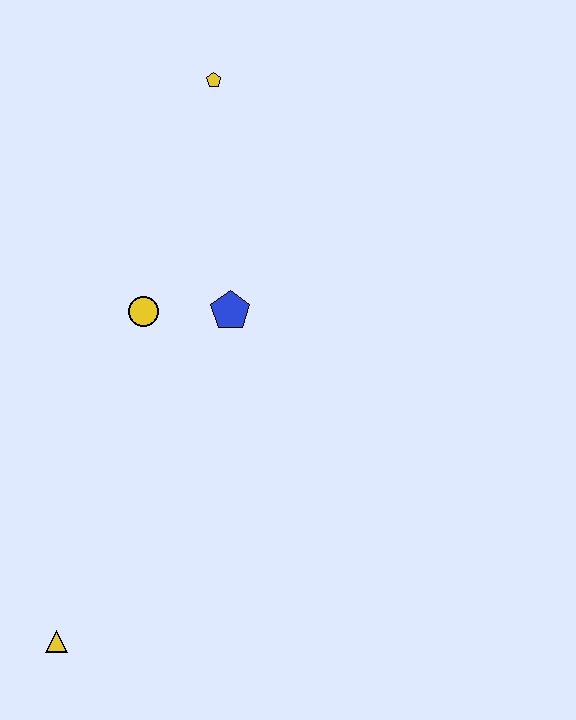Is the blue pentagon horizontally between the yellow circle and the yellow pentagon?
No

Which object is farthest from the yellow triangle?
The yellow pentagon is farthest from the yellow triangle.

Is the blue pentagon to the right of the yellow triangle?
Yes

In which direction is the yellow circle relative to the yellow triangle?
The yellow circle is above the yellow triangle.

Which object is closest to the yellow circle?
The blue pentagon is closest to the yellow circle.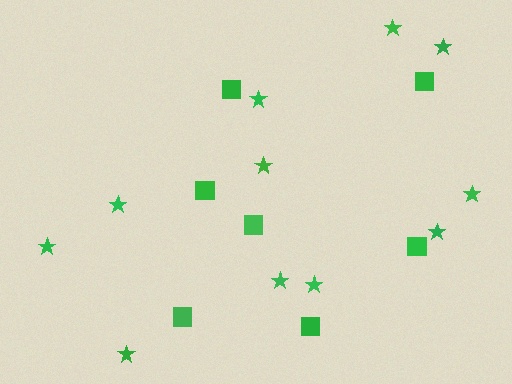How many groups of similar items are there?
There are 2 groups: one group of squares (7) and one group of stars (11).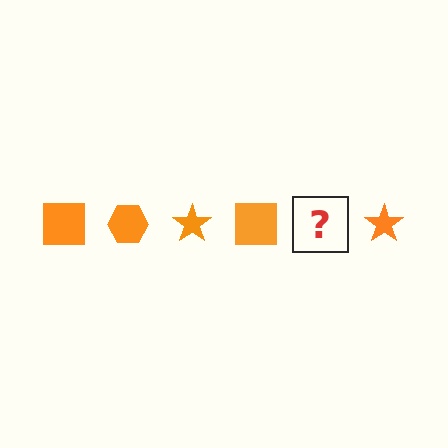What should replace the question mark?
The question mark should be replaced with an orange hexagon.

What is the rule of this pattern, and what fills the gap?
The rule is that the pattern cycles through square, hexagon, star shapes in orange. The gap should be filled with an orange hexagon.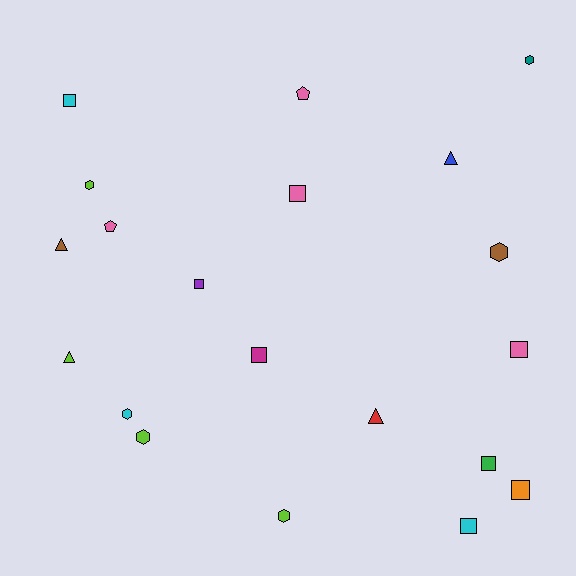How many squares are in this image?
There are 8 squares.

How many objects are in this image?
There are 20 objects.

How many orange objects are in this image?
There is 1 orange object.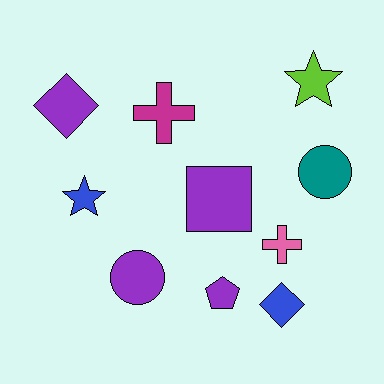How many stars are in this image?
There are 2 stars.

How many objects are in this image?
There are 10 objects.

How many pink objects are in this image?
There is 1 pink object.